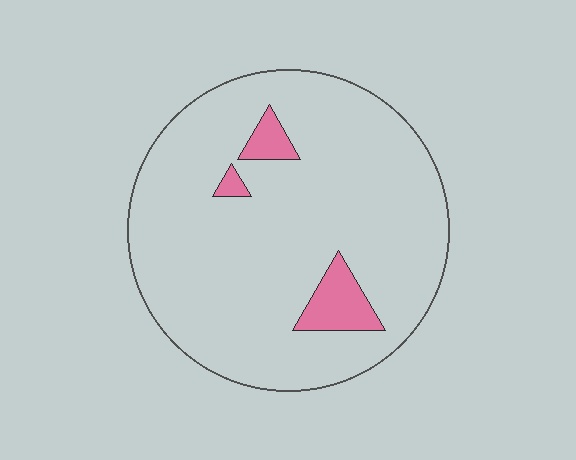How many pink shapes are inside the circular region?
3.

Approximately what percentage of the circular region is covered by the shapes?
Approximately 10%.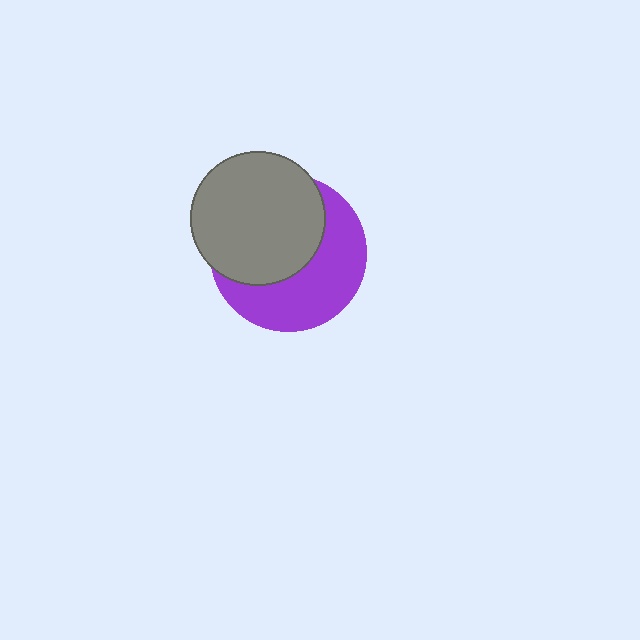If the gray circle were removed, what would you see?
You would see the complete purple circle.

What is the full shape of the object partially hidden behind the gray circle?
The partially hidden object is a purple circle.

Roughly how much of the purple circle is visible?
About half of it is visible (roughly 48%).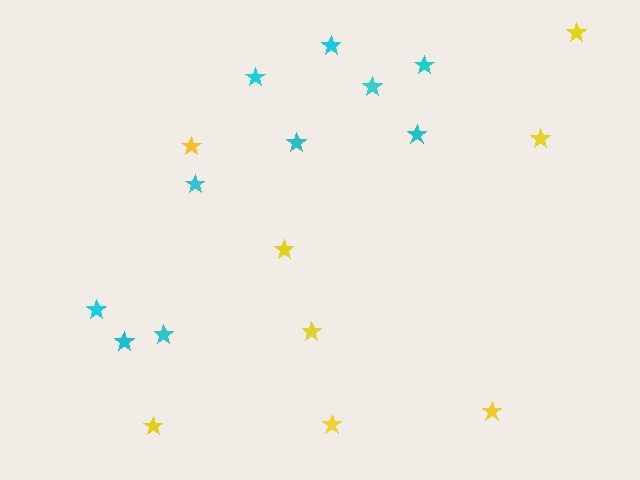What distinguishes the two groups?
There are 2 groups: one group of cyan stars (10) and one group of yellow stars (8).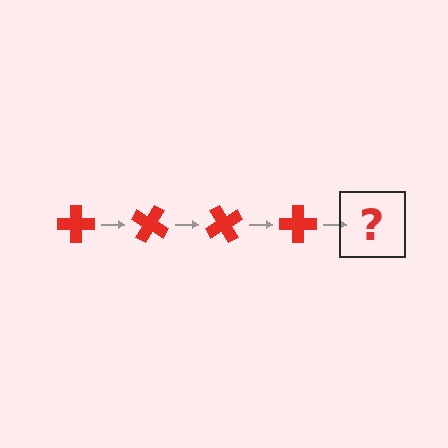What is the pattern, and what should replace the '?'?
The pattern is that the cross rotates 30 degrees each step. The '?' should be a red cross rotated 120 degrees.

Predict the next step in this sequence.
The next step is a red cross rotated 120 degrees.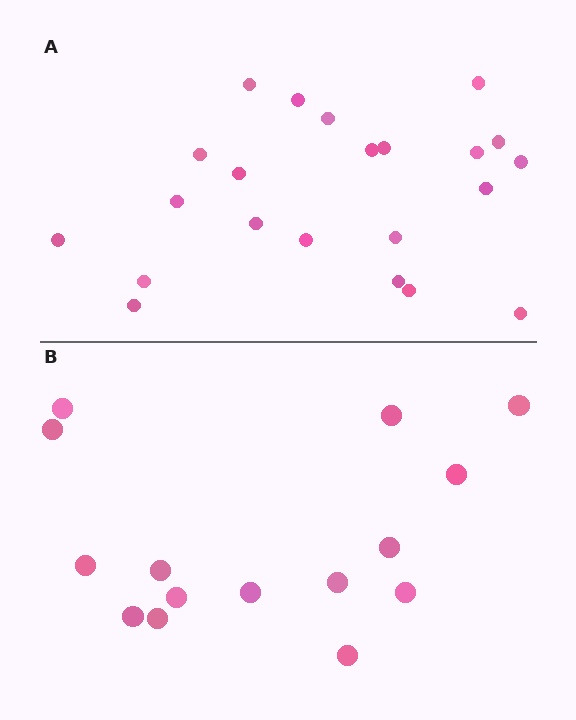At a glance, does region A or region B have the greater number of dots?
Region A (the top region) has more dots.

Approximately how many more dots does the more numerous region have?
Region A has roughly 8 or so more dots than region B.